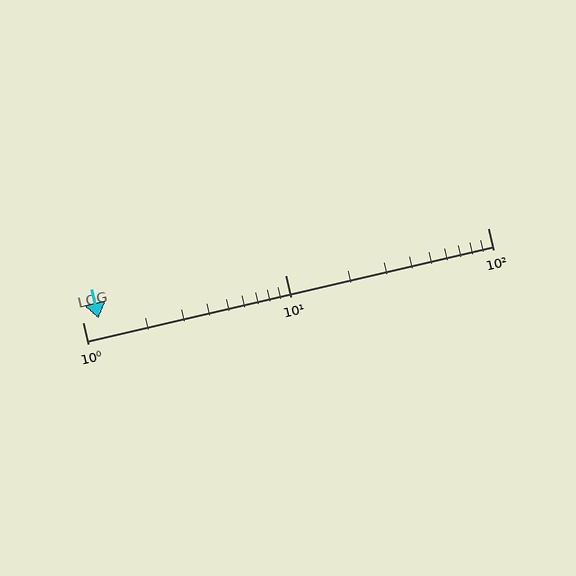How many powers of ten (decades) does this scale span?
The scale spans 2 decades, from 1 to 100.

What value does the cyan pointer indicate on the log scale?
The pointer indicates approximately 1.2.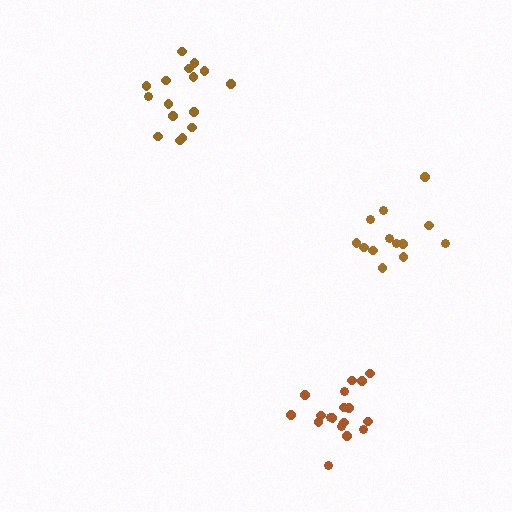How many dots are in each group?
Group 1: 16 dots, Group 2: 13 dots, Group 3: 18 dots (47 total).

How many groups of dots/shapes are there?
There are 3 groups.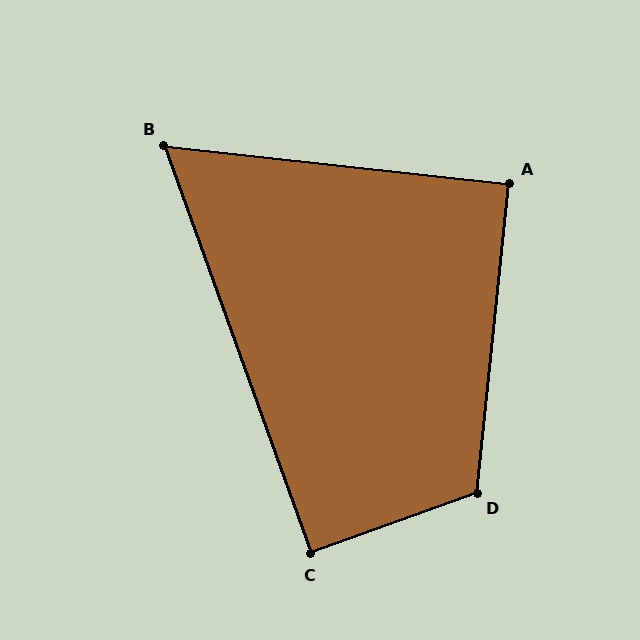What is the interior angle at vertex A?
Approximately 90 degrees (approximately right).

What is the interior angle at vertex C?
Approximately 90 degrees (approximately right).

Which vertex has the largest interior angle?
D, at approximately 116 degrees.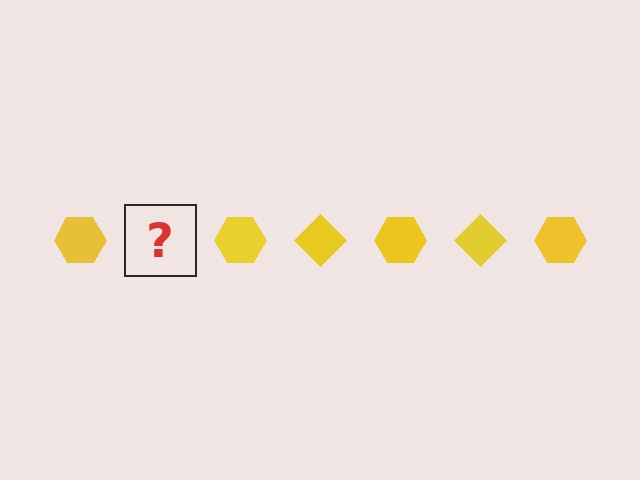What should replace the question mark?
The question mark should be replaced with a yellow diamond.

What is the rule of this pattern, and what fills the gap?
The rule is that the pattern cycles through hexagon, diamond shapes in yellow. The gap should be filled with a yellow diamond.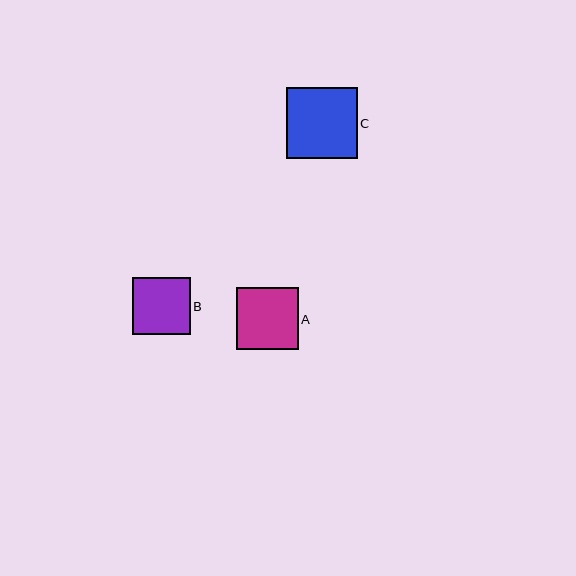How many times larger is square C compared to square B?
Square C is approximately 1.2 times the size of square B.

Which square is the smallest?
Square B is the smallest with a size of approximately 57 pixels.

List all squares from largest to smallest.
From largest to smallest: C, A, B.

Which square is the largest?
Square C is the largest with a size of approximately 71 pixels.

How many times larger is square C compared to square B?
Square C is approximately 1.2 times the size of square B.